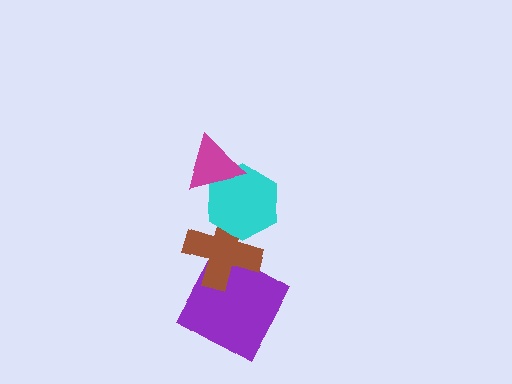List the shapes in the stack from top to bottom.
From top to bottom: the magenta triangle, the cyan hexagon, the brown cross, the purple square.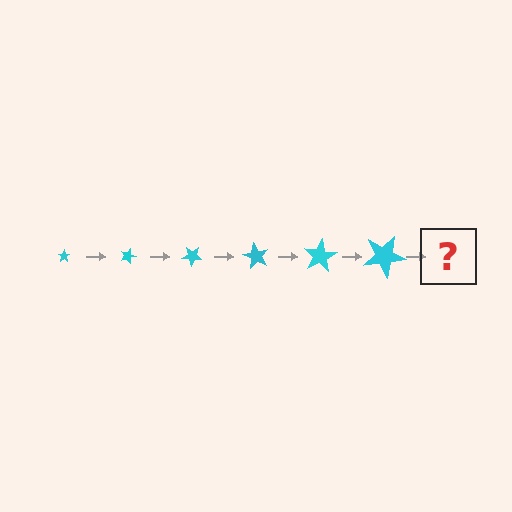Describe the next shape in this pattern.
It should be a star, larger than the previous one and rotated 120 degrees from the start.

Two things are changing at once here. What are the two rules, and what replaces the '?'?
The two rules are that the star grows larger each step and it rotates 20 degrees each step. The '?' should be a star, larger than the previous one and rotated 120 degrees from the start.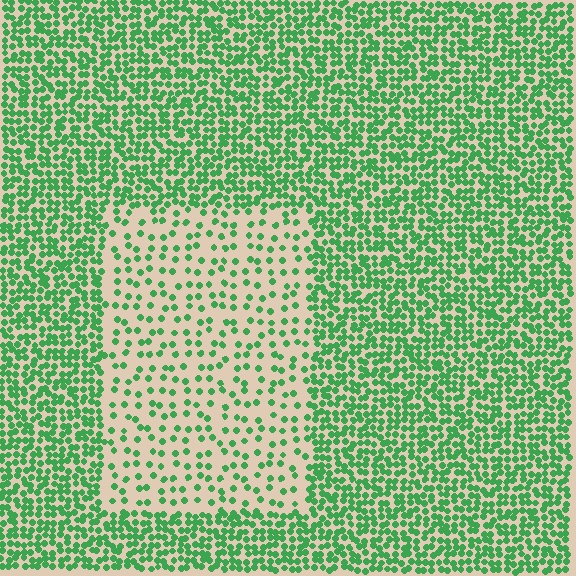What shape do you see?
I see a rectangle.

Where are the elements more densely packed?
The elements are more densely packed outside the rectangle boundary.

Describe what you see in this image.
The image contains small green elements arranged at two different densities. A rectangle-shaped region is visible where the elements are less densely packed than the surrounding area.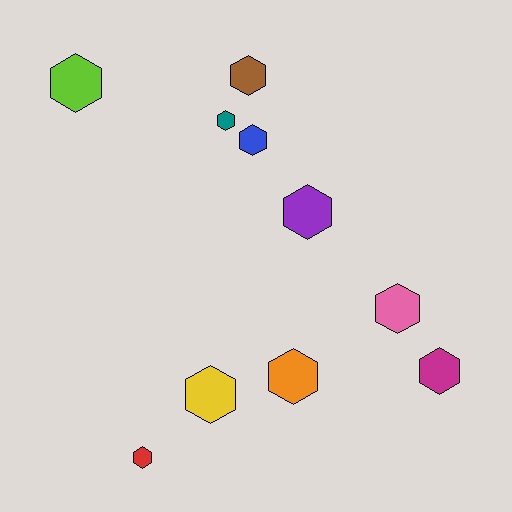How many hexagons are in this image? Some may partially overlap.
There are 10 hexagons.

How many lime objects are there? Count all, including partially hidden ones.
There is 1 lime object.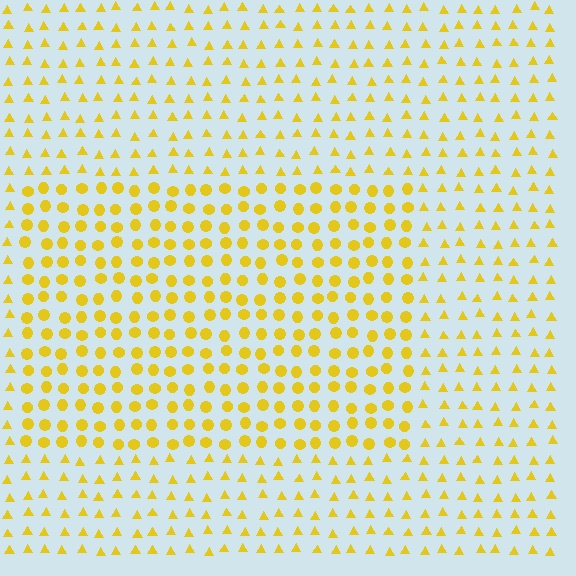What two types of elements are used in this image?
The image uses circles inside the rectangle region and triangles outside it.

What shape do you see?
I see a rectangle.